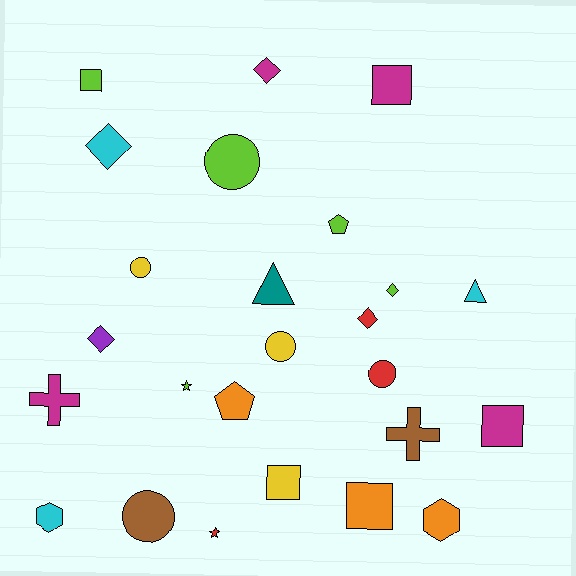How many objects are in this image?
There are 25 objects.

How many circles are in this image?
There are 5 circles.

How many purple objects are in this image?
There is 1 purple object.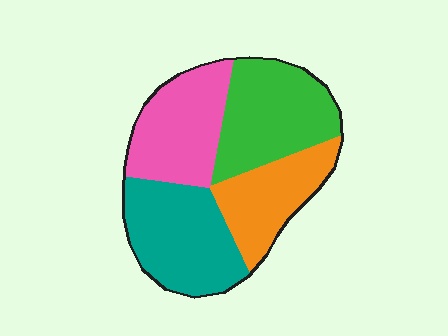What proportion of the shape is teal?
Teal covers roughly 30% of the shape.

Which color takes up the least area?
Orange, at roughly 20%.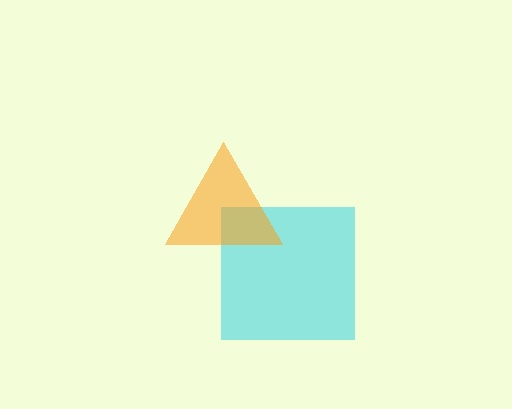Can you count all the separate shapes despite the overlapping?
Yes, there are 2 separate shapes.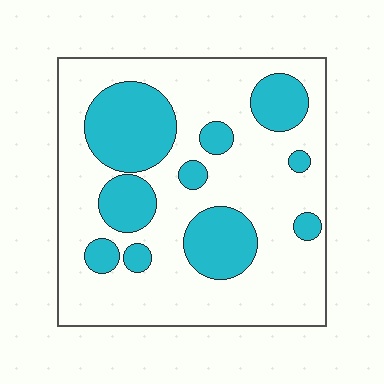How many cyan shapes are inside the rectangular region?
10.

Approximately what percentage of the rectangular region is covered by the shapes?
Approximately 30%.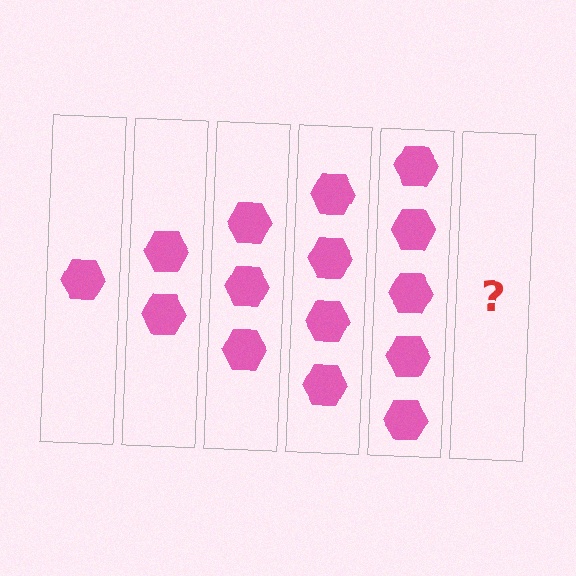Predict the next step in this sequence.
The next step is 6 hexagons.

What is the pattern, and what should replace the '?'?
The pattern is that each step adds one more hexagon. The '?' should be 6 hexagons.